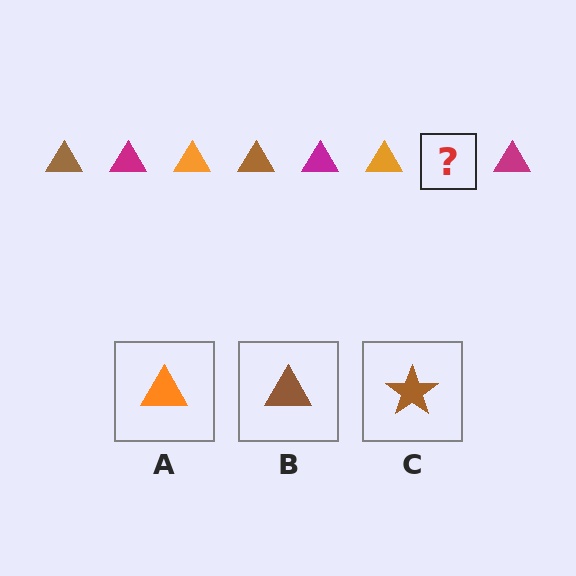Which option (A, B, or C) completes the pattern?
B.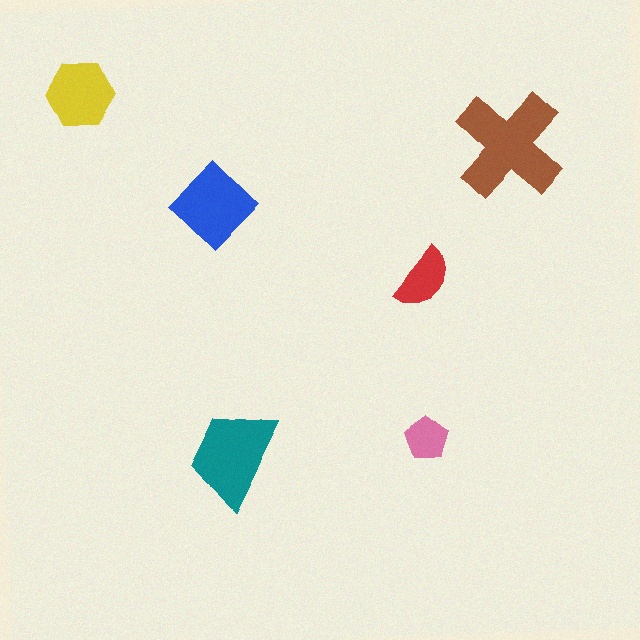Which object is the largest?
The brown cross.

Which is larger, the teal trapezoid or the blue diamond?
The teal trapezoid.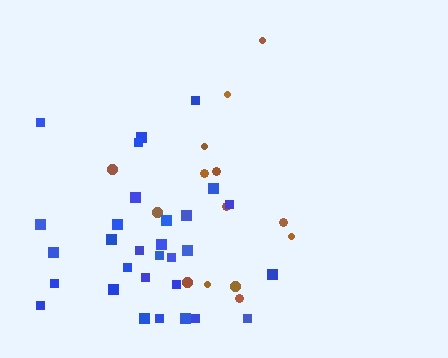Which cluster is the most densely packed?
Blue.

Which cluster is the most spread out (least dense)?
Brown.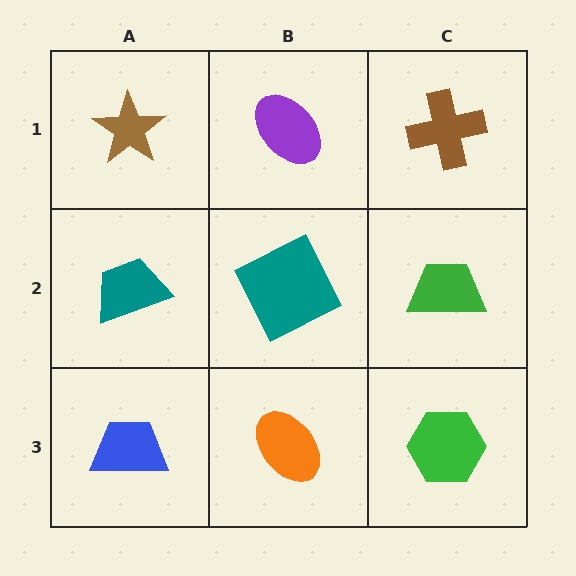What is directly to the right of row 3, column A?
An orange ellipse.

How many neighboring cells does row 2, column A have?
3.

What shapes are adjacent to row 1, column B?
A teal square (row 2, column B), a brown star (row 1, column A), a brown cross (row 1, column C).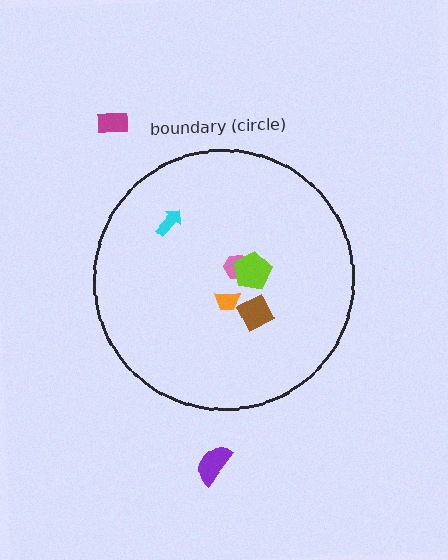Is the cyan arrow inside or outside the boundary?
Inside.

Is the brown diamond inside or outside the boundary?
Inside.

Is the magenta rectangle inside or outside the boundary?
Outside.